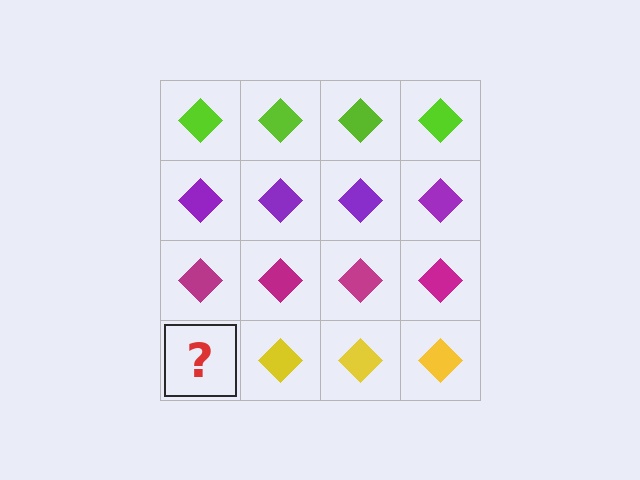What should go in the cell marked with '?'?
The missing cell should contain a yellow diamond.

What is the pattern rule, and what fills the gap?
The rule is that each row has a consistent color. The gap should be filled with a yellow diamond.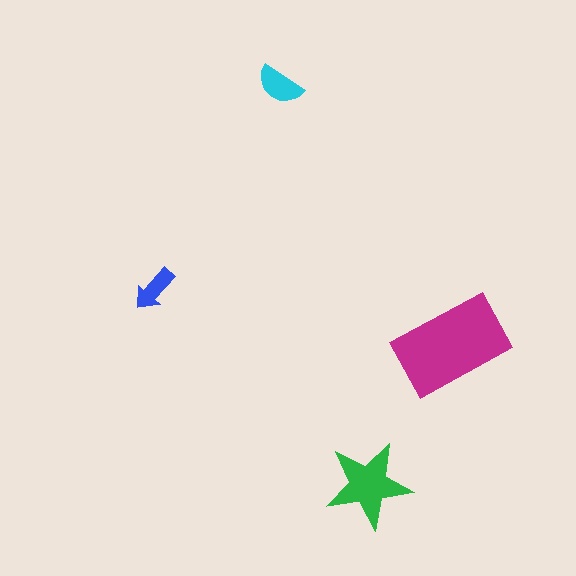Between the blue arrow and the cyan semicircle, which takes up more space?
The cyan semicircle.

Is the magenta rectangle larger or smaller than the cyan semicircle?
Larger.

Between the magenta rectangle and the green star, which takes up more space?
The magenta rectangle.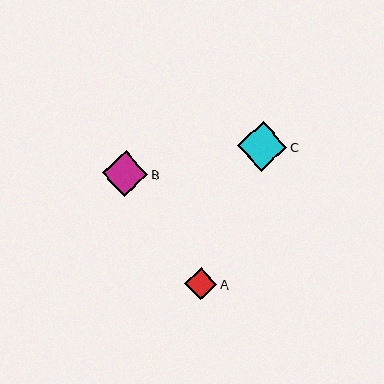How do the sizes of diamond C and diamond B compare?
Diamond C and diamond B are approximately the same size.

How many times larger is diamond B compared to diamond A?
Diamond B is approximately 1.4 times the size of diamond A.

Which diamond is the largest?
Diamond C is the largest with a size of approximately 50 pixels.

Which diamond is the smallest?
Diamond A is the smallest with a size of approximately 32 pixels.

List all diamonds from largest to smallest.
From largest to smallest: C, B, A.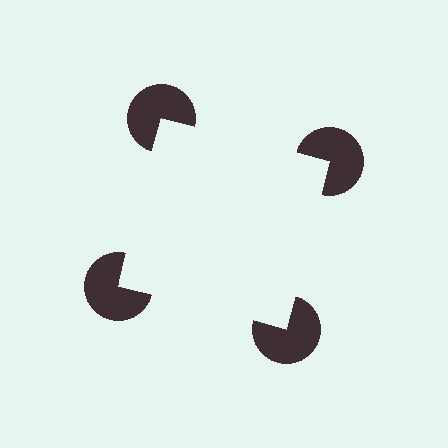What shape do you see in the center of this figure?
An illusory square — its edges are inferred from the aligned wedge cuts in the pac-man discs, not physically drawn.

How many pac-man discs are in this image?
There are 4 — one at each vertex of the illusory square.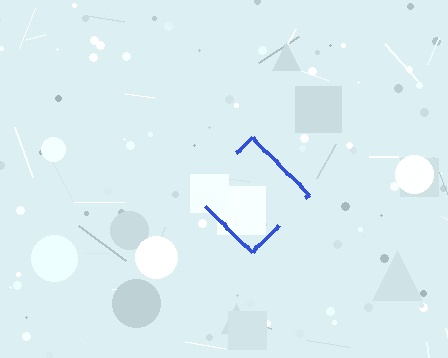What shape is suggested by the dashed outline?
The dashed outline suggests a diamond.